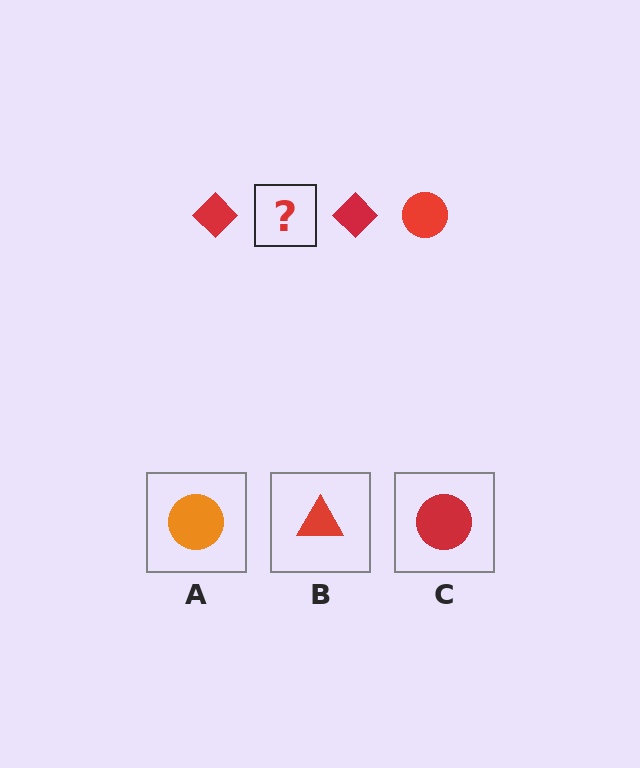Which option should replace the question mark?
Option C.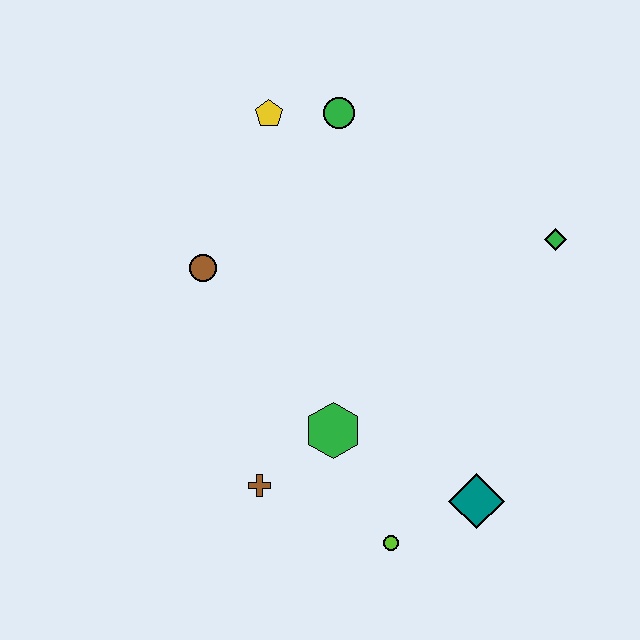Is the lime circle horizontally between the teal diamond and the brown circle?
Yes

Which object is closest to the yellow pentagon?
The green circle is closest to the yellow pentagon.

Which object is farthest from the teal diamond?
The yellow pentagon is farthest from the teal diamond.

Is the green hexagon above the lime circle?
Yes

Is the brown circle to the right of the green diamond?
No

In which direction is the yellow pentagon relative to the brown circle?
The yellow pentagon is above the brown circle.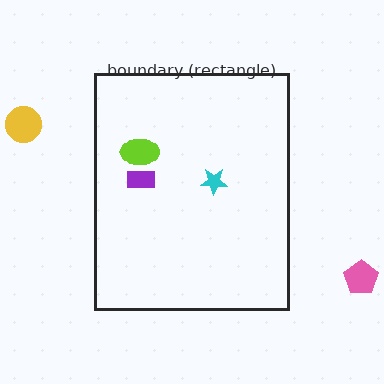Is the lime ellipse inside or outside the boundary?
Inside.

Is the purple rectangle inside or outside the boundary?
Inside.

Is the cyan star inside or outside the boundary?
Inside.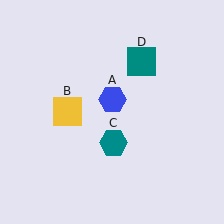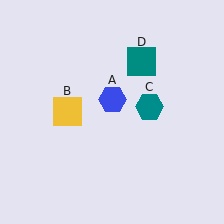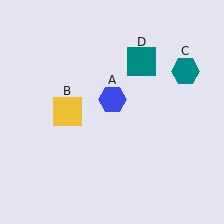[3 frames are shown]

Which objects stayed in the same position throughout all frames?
Blue hexagon (object A) and yellow square (object B) and teal square (object D) remained stationary.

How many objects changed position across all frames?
1 object changed position: teal hexagon (object C).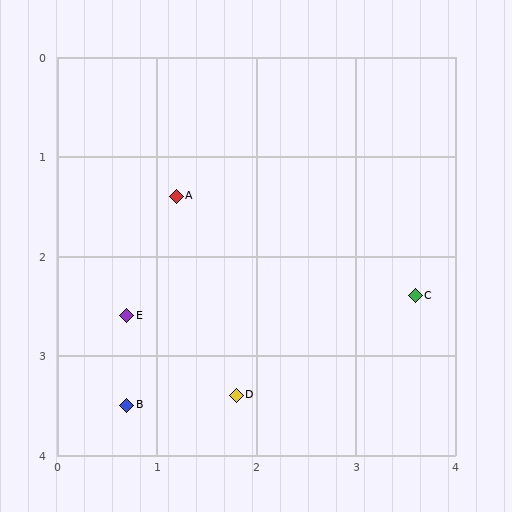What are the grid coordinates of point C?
Point C is at approximately (3.6, 2.4).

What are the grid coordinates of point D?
Point D is at approximately (1.8, 3.4).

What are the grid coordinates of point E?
Point E is at approximately (0.7, 2.6).